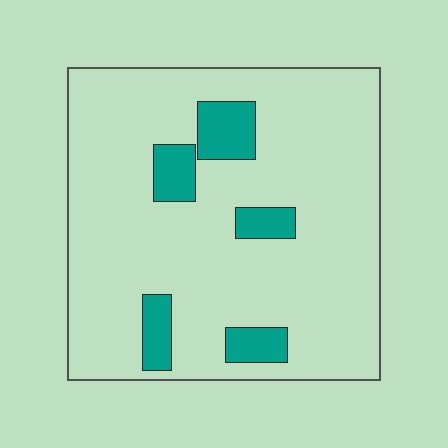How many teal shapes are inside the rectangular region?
5.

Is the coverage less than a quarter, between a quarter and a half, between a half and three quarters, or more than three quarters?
Less than a quarter.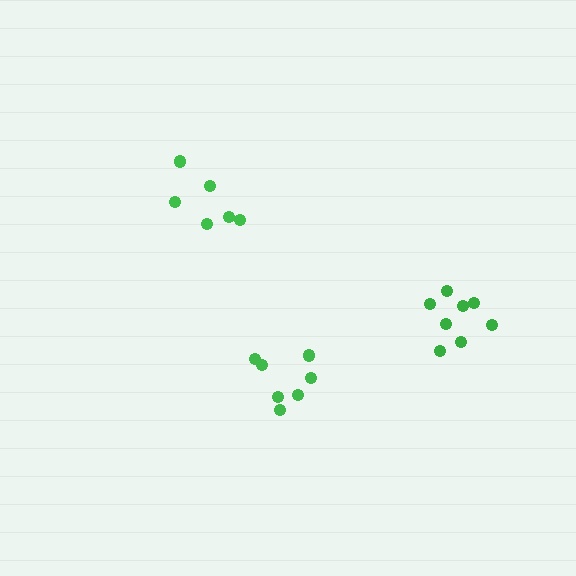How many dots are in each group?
Group 1: 8 dots, Group 2: 7 dots, Group 3: 6 dots (21 total).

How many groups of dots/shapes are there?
There are 3 groups.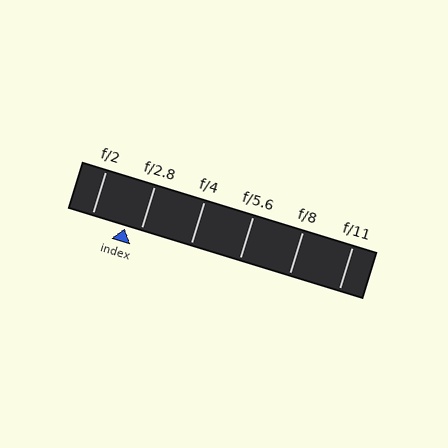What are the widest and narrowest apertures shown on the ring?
The widest aperture shown is f/2 and the narrowest is f/11.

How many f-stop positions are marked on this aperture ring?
There are 6 f-stop positions marked.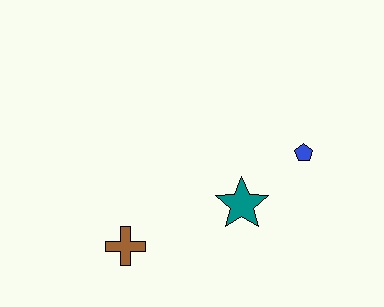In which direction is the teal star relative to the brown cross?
The teal star is to the right of the brown cross.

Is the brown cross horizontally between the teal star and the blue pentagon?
No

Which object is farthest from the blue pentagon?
The brown cross is farthest from the blue pentagon.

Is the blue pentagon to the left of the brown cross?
No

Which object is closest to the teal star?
The blue pentagon is closest to the teal star.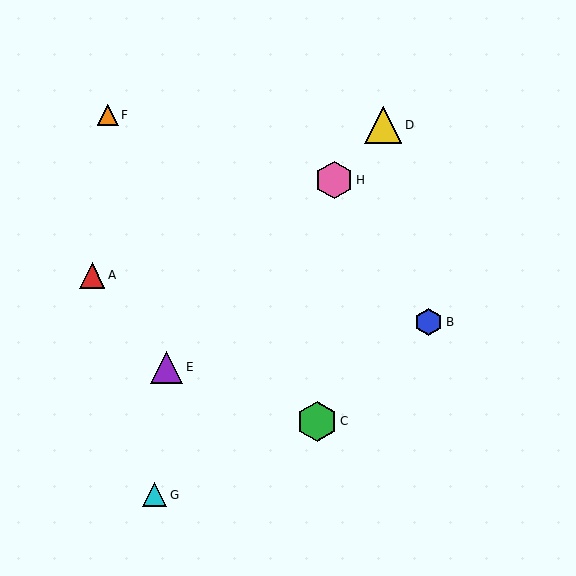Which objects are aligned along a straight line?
Objects D, E, H are aligned along a straight line.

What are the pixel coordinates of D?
Object D is at (383, 125).